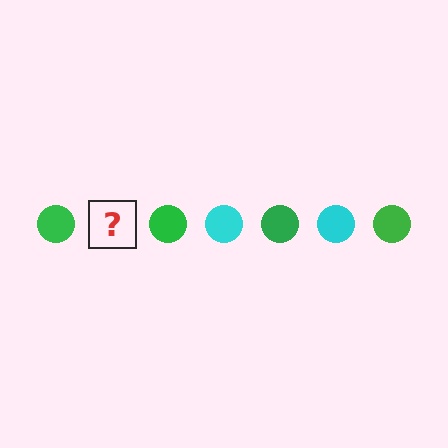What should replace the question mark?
The question mark should be replaced with a cyan circle.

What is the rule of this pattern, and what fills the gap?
The rule is that the pattern cycles through green, cyan circles. The gap should be filled with a cyan circle.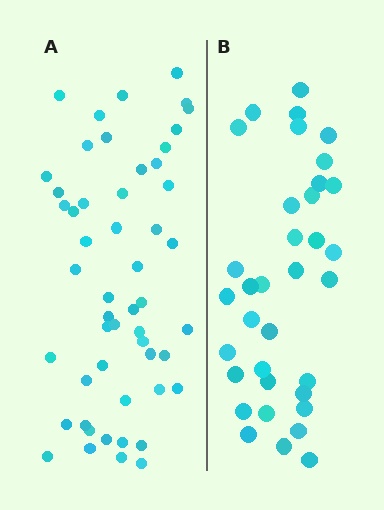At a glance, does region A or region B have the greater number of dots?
Region A (the left region) has more dots.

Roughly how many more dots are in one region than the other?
Region A has approximately 15 more dots than region B.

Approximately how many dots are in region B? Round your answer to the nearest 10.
About 40 dots. (The exact count is 35, which rounds to 40.)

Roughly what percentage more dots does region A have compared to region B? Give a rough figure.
About 50% more.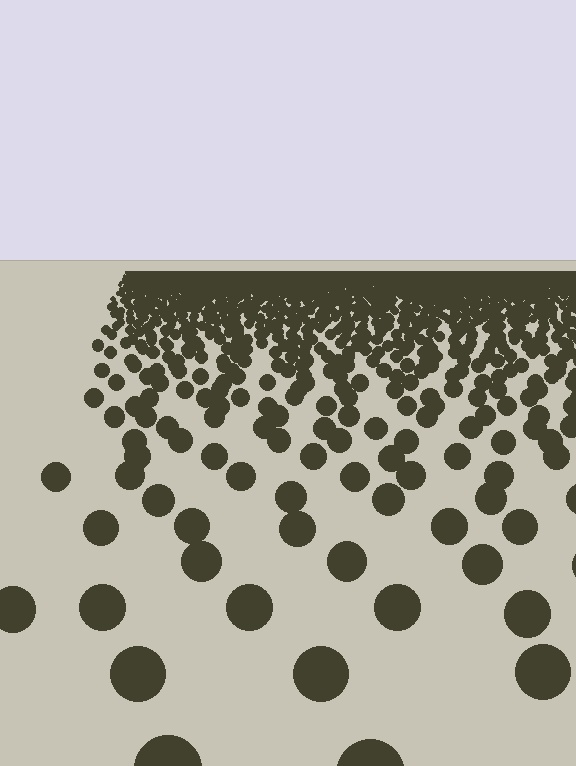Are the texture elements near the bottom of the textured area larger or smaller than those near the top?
Larger. Near the bottom, elements are closer to the viewer and appear at a bigger on-screen size.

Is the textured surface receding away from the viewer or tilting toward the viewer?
The surface is receding away from the viewer. Texture elements get smaller and denser toward the top.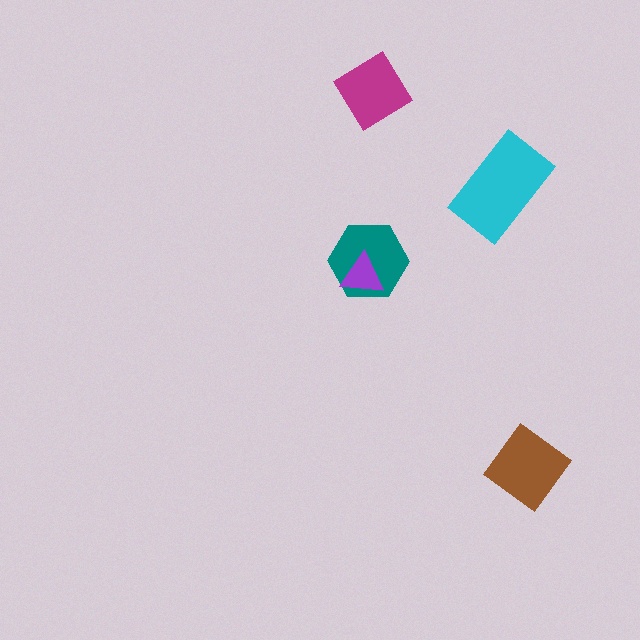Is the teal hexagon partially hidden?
Yes, it is partially covered by another shape.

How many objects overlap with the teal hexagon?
1 object overlaps with the teal hexagon.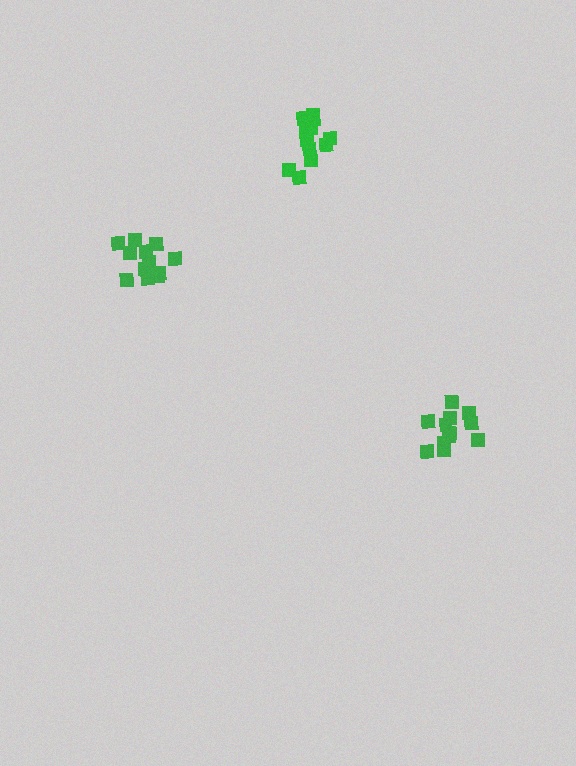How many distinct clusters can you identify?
There are 3 distinct clusters.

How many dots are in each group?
Group 1: 12 dots, Group 2: 13 dots, Group 3: 14 dots (39 total).